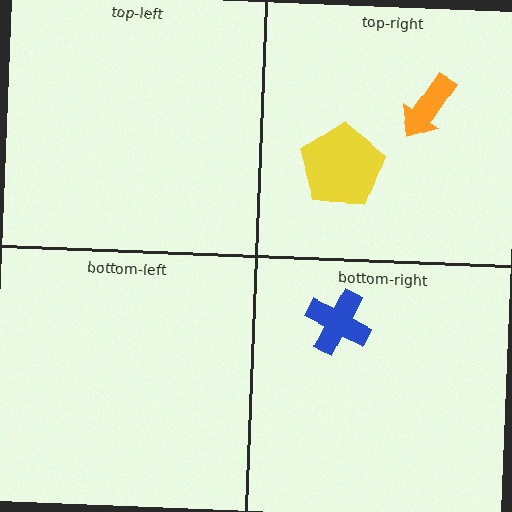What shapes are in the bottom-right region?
The blue cross.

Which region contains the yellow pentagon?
The top-right region.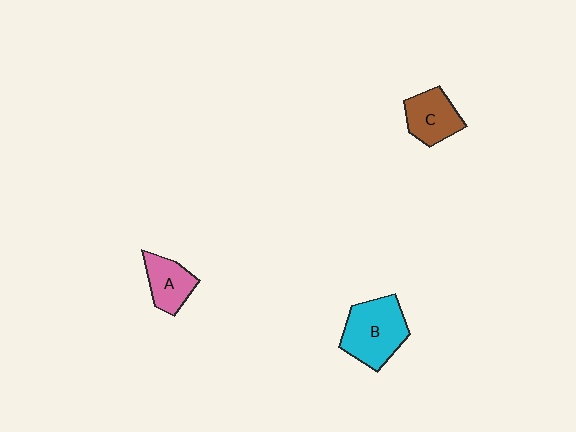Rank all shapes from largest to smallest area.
From largest to smallest: B (cyan), C (brown), A (pink).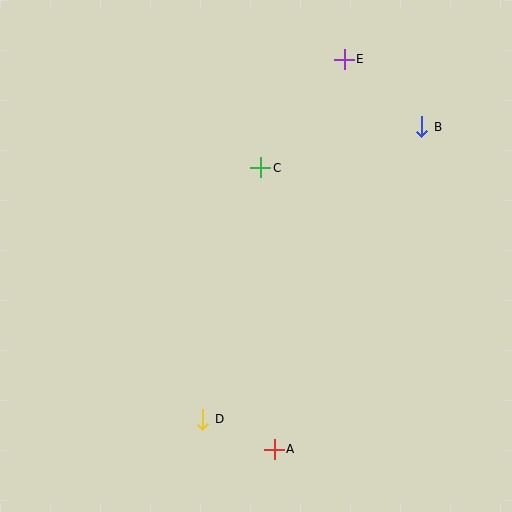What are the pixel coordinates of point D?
Point D is at (203, 419).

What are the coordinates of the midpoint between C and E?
The midpoint between C and E is at (302, 114).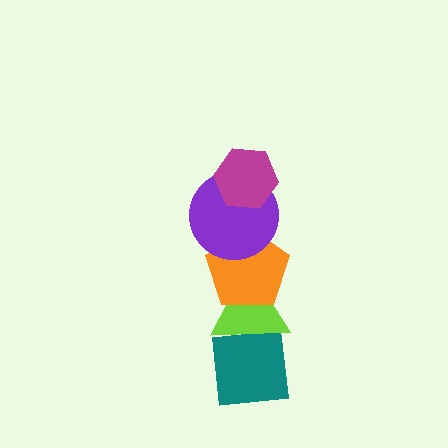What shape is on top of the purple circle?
The magenta hexagon is on top of the purple circle.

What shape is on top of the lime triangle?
The orange pentagon is on top of the lime triangle.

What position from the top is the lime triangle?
The lime triangle is 4th from the top.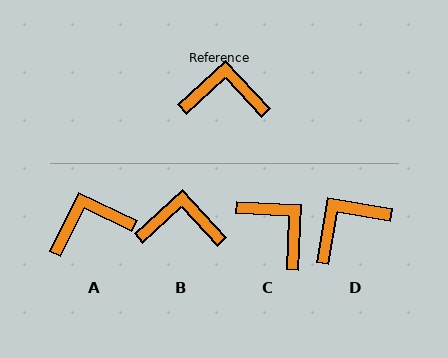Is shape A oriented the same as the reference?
No, it is off by about 22 degrees.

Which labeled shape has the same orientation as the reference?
B.